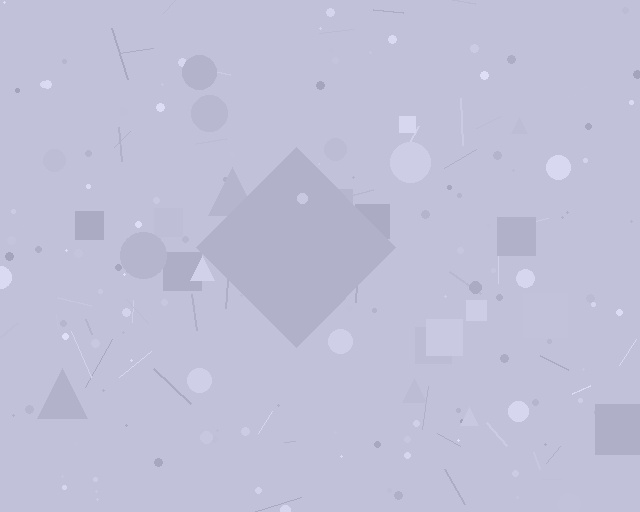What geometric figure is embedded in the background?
A diamond is embedded in the background.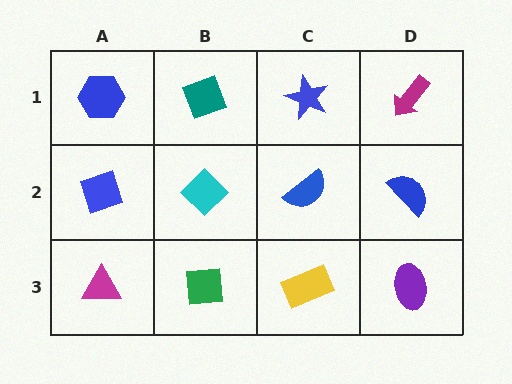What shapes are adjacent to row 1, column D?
A blue semicircle (row 2, column D), a blue star (row 1, column C).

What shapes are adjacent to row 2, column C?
A blue star (row 1, column C), a yellow rectangle (row 3, column C), a cyan diamond (row 2, column B), a blue semicircle (row 2, column D).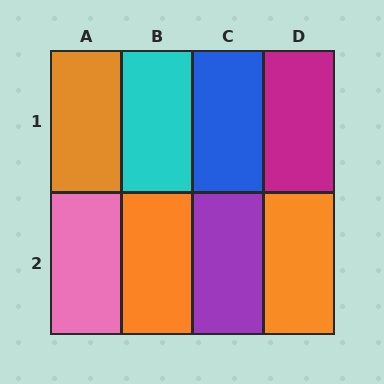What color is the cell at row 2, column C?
Purple.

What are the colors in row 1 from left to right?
Orange, cyan, blue, magenta.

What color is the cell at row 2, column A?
Pink.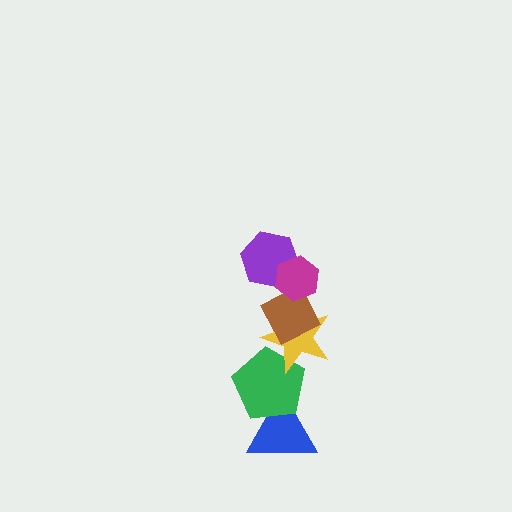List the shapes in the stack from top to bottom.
From top to bottom: the magenta hexagon, the purple hexagon, the brown diamond, the yellow star, the green pentagon, the blue triangle.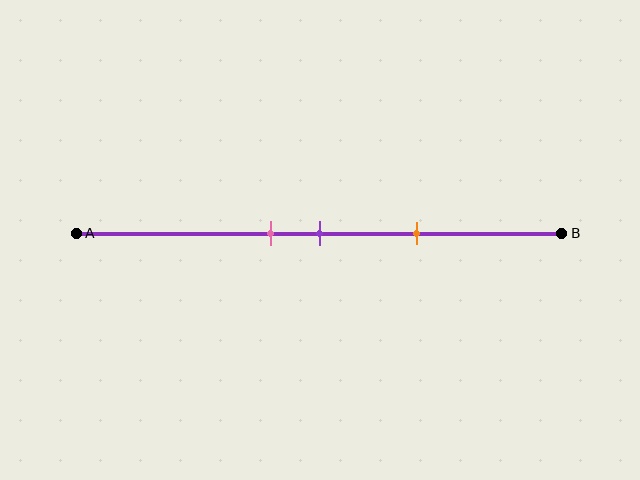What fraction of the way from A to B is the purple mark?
The purple mark is approximately 50% (0.5) of the way from A to B.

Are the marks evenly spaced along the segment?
Yes, the marks are approximately evenly spaced.